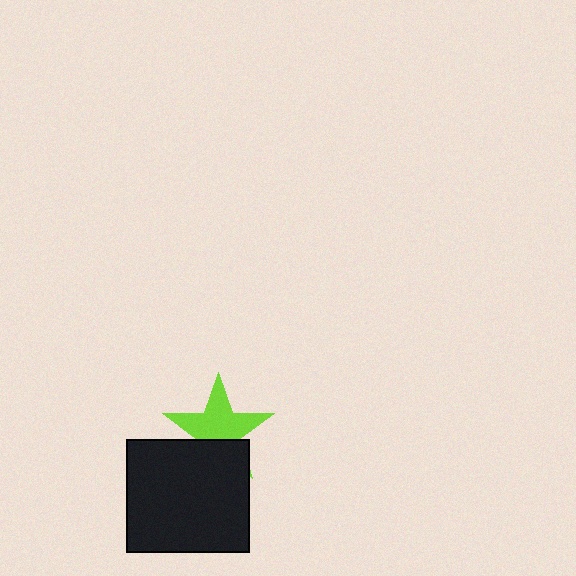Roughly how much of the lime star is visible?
About half of it is visible (roughly 65%).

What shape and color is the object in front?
The object in front is a black rectangle.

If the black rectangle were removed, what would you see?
You would see the complete lime star.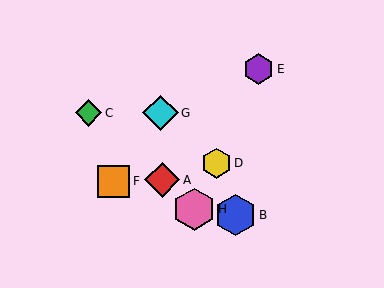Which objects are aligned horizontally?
Objects C, G are aligned horizontally.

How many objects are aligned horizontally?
2 objects (C, G) are aligned horizontally.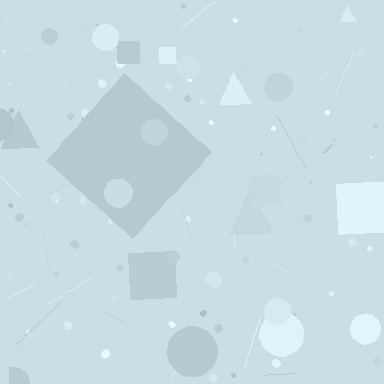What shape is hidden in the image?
A diamond is hidden in the image.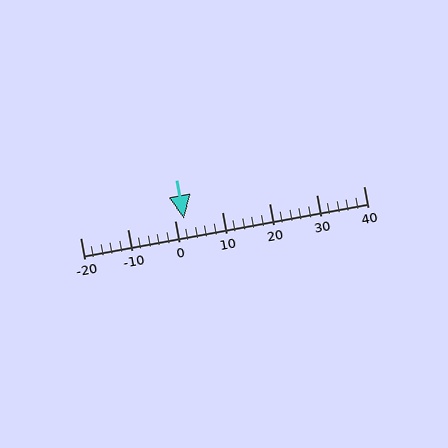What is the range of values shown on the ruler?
The ruler shows values from -20 to 40.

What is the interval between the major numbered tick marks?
The major tick marks are spaced 10 units apart.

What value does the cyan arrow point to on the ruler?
The cyan arrow points to approximately 2.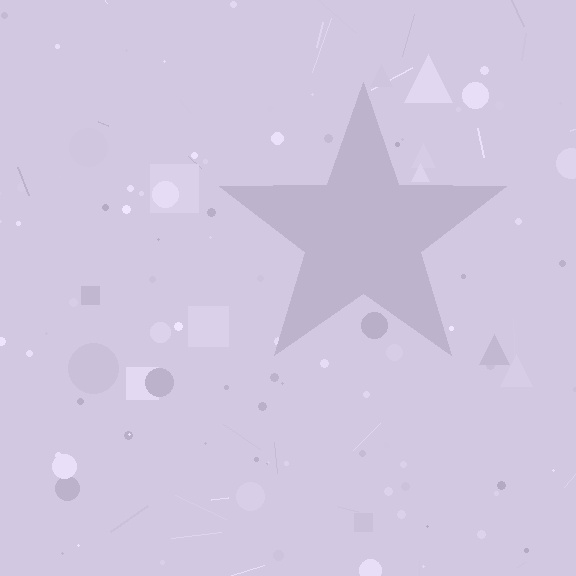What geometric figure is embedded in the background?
A star is embedded in the background.